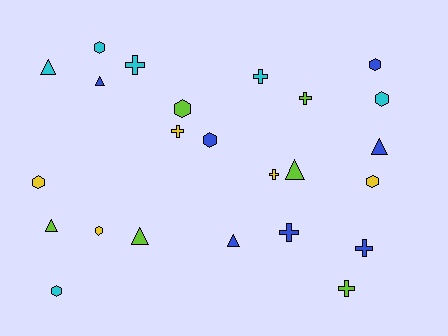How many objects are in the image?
There are 24 objects.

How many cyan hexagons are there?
There are 3 cyan hexagons.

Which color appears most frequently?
Blue, with 7 objects.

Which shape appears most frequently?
Hexagon, with 9 objects.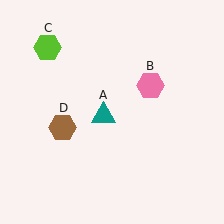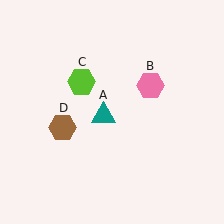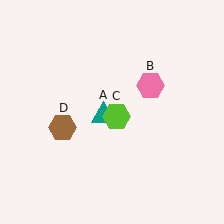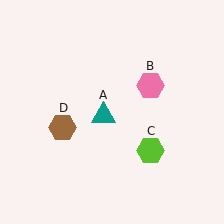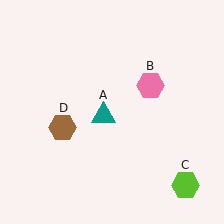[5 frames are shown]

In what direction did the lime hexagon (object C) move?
The lime hexagon (object C) moved down and to the right.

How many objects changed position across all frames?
1 object changed position: lime hexagon (object C).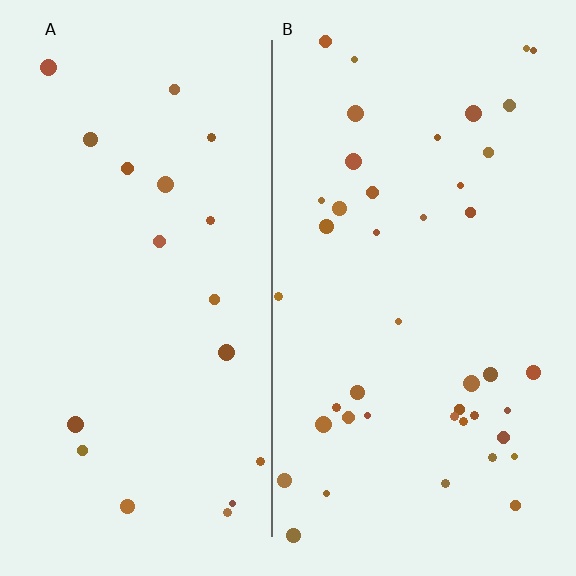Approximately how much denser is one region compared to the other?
Approximately 2.2× — region B over region A.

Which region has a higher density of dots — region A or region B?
B (the right).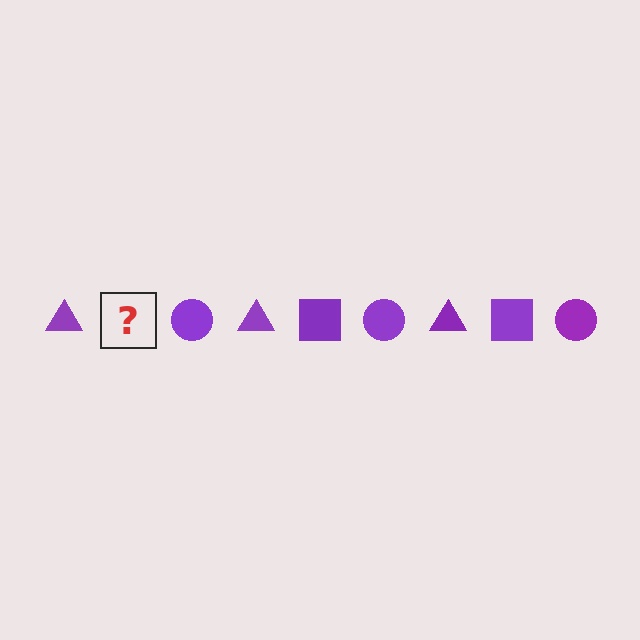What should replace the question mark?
The question mark should be replaced with a purple square.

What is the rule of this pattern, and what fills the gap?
The rule is that the pattern cycles through triangle, square, circle shapes in purple. The gap should be filled with a purple square.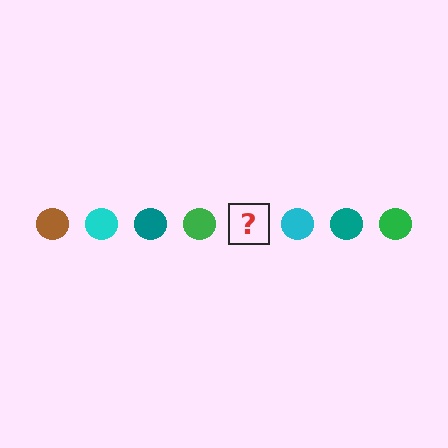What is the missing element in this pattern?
The missing element is a brown circle.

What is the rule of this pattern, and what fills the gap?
The rule is that the pattern cycles through brown, cyan, teal, green circles. The gap should be filled with a brown circle.